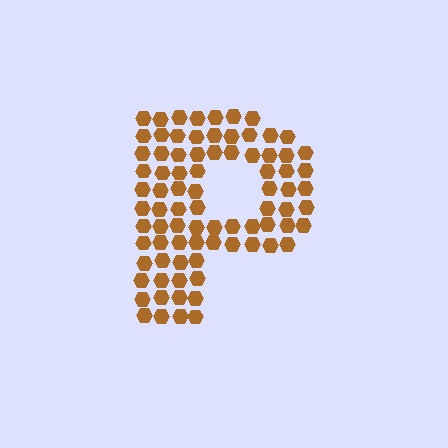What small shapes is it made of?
It is made of small hexagons.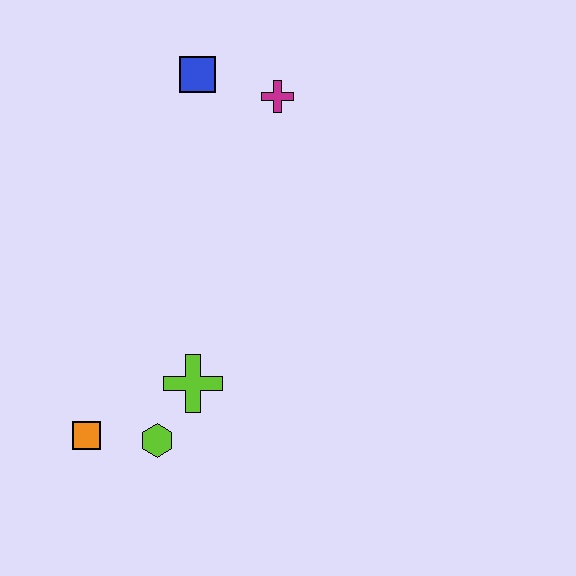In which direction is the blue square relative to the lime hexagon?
The blue square is above the lime hexagon.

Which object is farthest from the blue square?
The orange square is farthest from the blue square.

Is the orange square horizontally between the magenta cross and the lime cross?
No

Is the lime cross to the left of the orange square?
No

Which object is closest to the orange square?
The lime hexagon is closest to the orange square.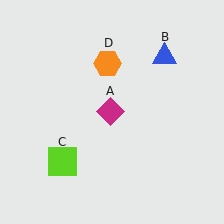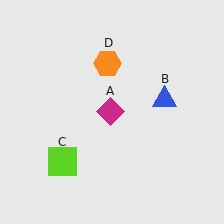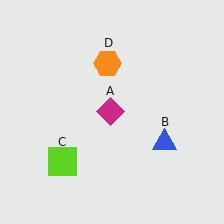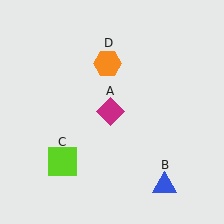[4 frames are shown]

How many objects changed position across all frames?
1 object changed position: blue triangle (object B).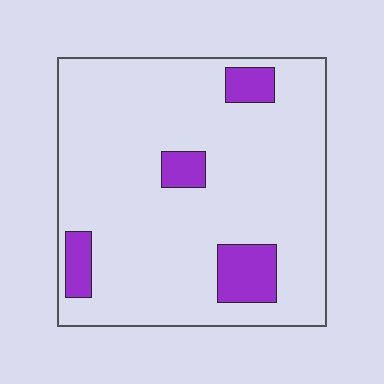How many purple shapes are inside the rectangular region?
4.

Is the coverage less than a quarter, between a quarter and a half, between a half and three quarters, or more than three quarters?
Less than a quarter.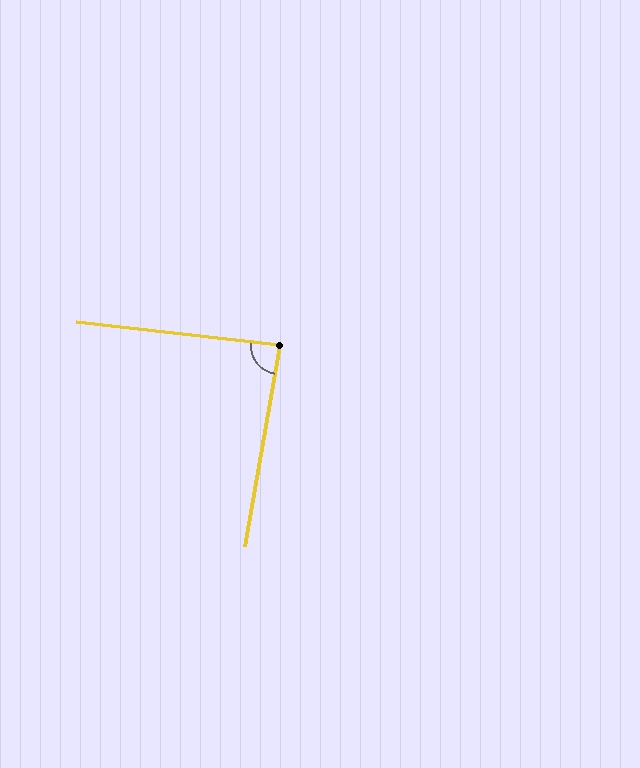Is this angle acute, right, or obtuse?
It is approximately a right angle.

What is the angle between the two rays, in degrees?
Approximately 87 degrees.